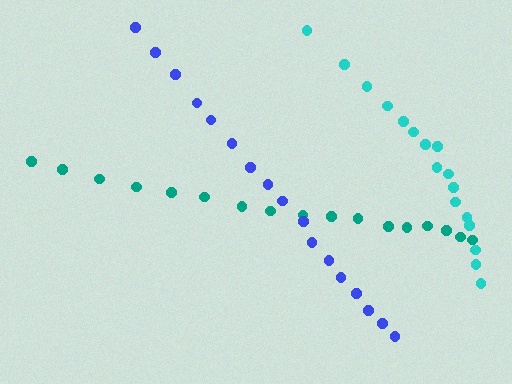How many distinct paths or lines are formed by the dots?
There are 3 distinct paths.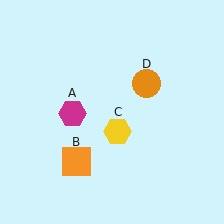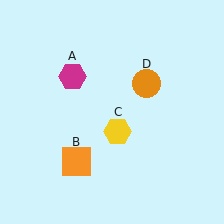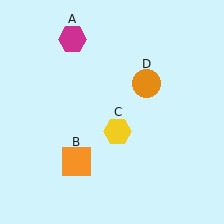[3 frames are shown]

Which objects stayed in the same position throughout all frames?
Orange square (object B) and yellow hexagon (object C) and orange circle (object D) remained stationary.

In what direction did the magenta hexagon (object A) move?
The magenta hexagon (object A) moved up.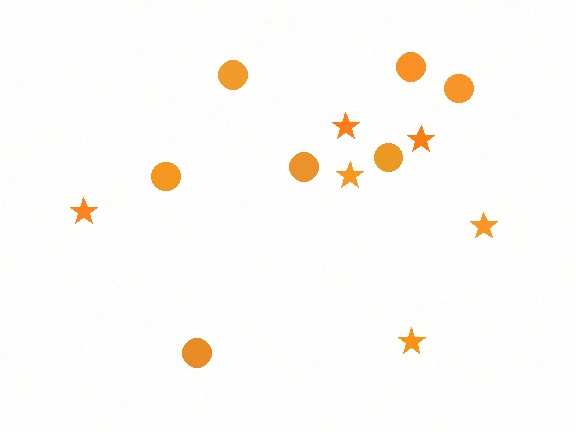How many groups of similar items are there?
There are 2 groups: one group of circles (7) and one group of stars (6).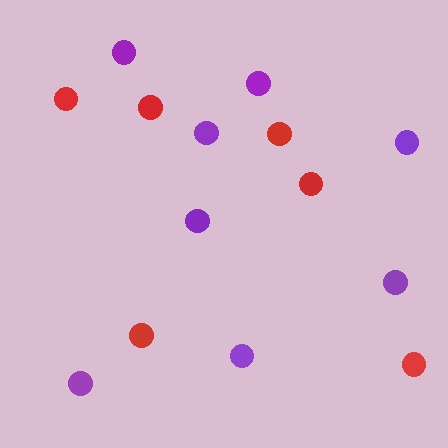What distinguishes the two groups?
There are 2 groups: one group of purple circles (8) and one group of red circles (6).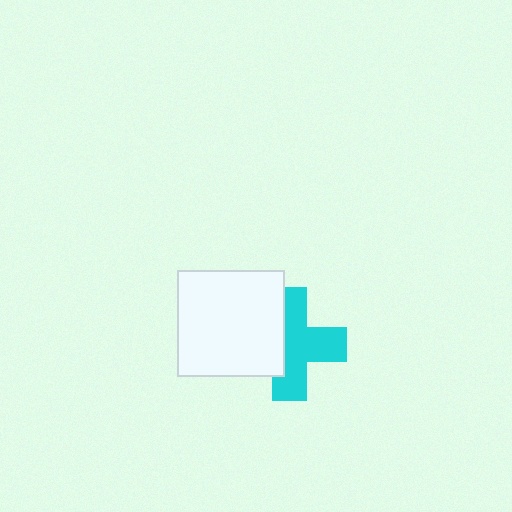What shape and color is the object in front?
The object in front is a white square.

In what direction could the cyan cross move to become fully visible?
The cyan cross could move right. That would shift it out from behind the white square entirely.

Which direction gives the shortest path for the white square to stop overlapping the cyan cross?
Moving left gives the shortest separation.